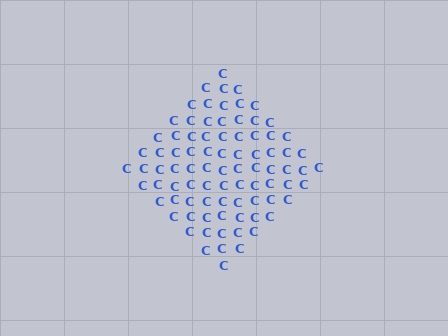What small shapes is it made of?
It is made of small letter C's.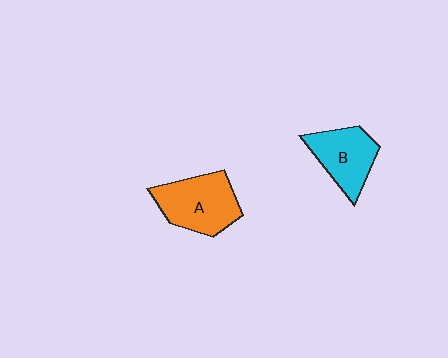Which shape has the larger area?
Shape A (orange).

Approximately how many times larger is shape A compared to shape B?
Approximately 1.2 times.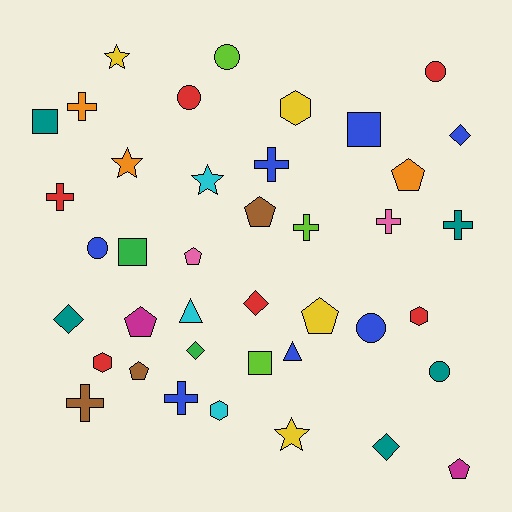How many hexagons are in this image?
There are 4 hexagons.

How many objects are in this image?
There are 40 objects.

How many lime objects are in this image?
There are 3 lime objects.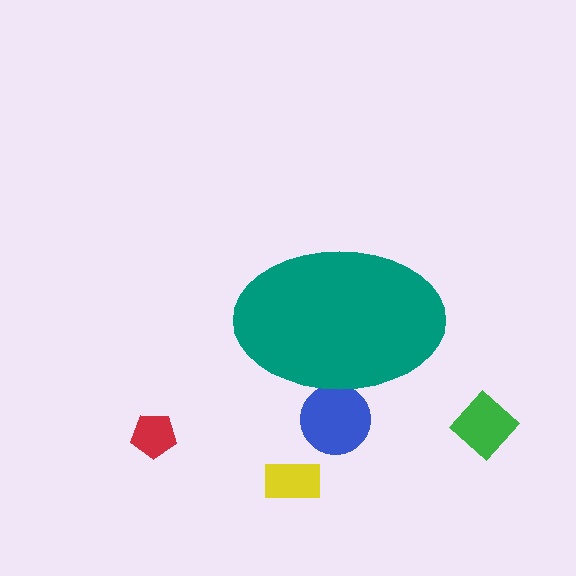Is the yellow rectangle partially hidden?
No, the yellow rectangle is fully visible.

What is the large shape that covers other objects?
A teal ellipse.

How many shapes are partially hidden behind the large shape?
1 shape is partially hidden.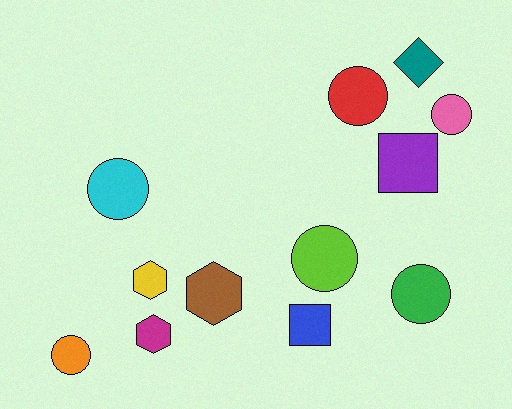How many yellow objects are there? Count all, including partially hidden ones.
There is 1 yellow object.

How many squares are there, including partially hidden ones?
There are 2 squares.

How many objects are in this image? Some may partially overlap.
There are 12 objects.